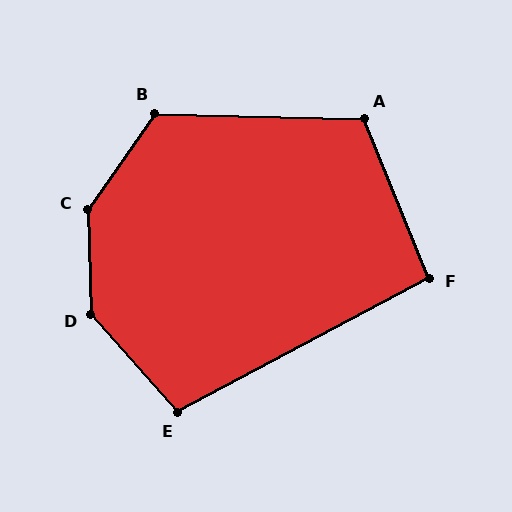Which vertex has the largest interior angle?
C, at approximately 143 degrees.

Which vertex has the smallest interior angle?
F, at approximately 96 degrees.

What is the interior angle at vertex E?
Approximately 104 degrees (obtuse).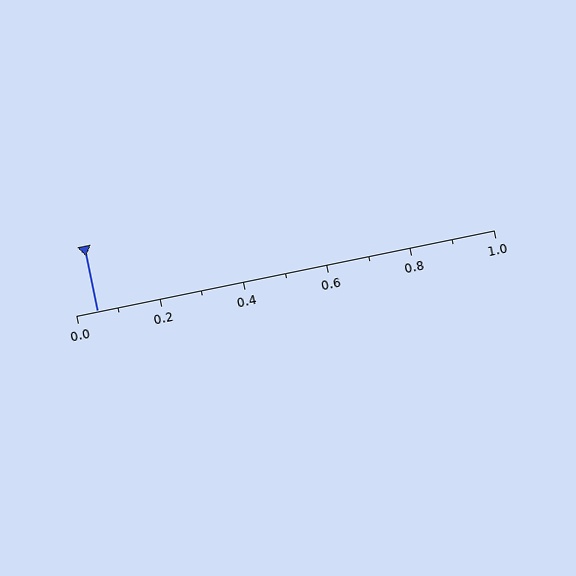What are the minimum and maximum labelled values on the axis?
The axis runs from 0.0 to 1.0.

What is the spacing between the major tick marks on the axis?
The major ticks are spaced 0.2 apart.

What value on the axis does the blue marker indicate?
The marker indicates approximately 0.05.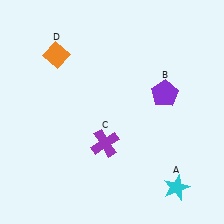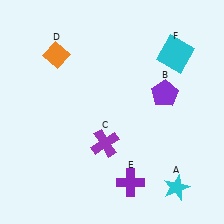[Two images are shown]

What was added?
A purple cross (E), a cyan square (F) were added in Image 2.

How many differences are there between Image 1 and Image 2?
There are 2 differences between the two images.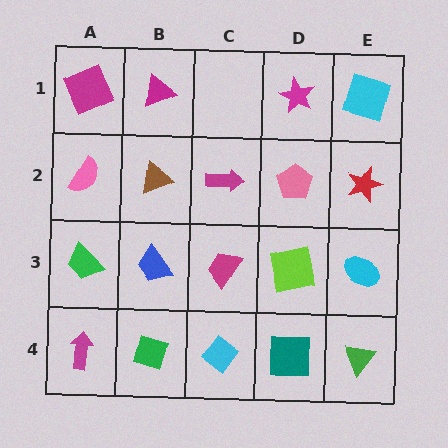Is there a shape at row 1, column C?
No, that cell is empty.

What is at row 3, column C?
A magenta trapezoid.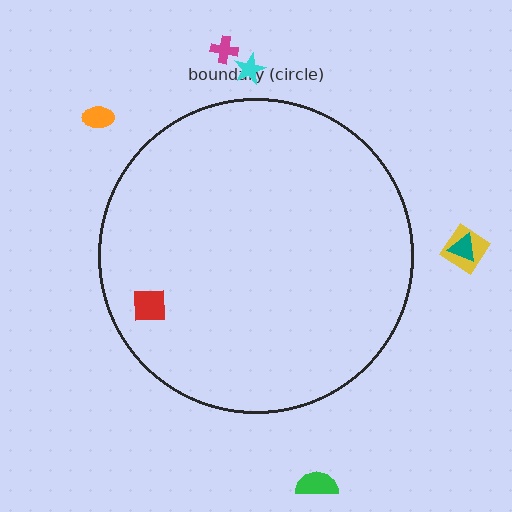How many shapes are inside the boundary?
1 inside, 6 outside.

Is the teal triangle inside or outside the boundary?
Outside.